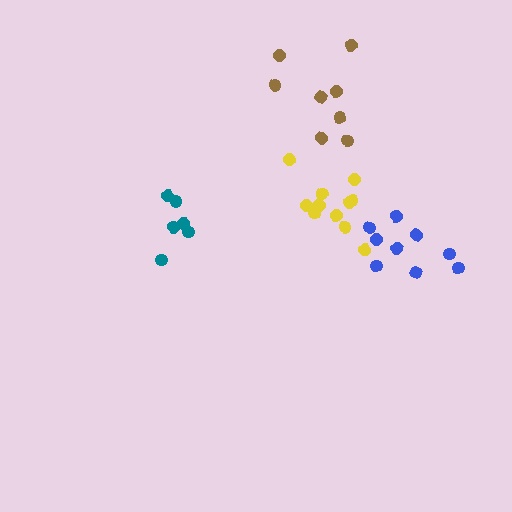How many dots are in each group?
Group 1: 9 dots, Group 2: 11 dots, Group 3: 6 dots, Group 4: 8 dots (34 total).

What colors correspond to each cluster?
The clusters are colored: blue, yellow, teal, brown.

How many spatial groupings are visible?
There are 4 spatial groupings.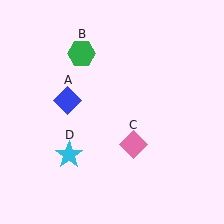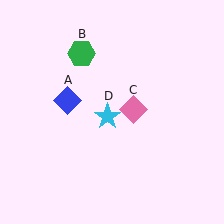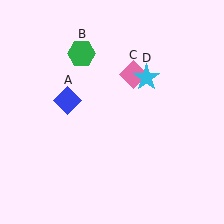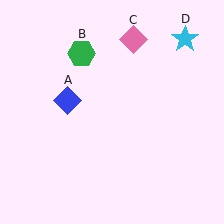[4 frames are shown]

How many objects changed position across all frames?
2 objects changed position: pink diamond (object C), cyan star (object D).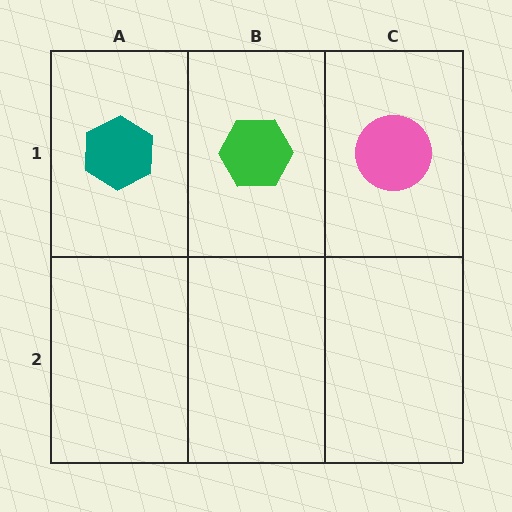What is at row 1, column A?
A teal hexagon.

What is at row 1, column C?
A pink circle.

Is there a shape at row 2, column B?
No, that cell is empty.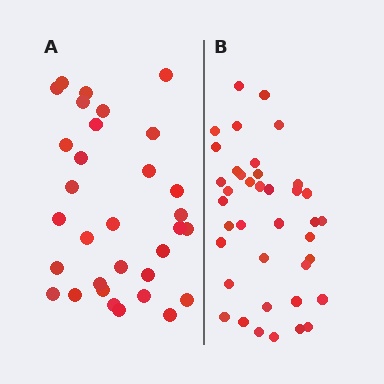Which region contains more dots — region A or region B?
Region B (the right region) has more dots.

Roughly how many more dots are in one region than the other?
Region B has roughly 8 or so more dots than region A.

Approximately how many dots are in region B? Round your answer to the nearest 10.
About 40 dots. (The exact count is 39, which rounds to 40.)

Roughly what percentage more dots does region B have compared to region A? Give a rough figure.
About 20% more.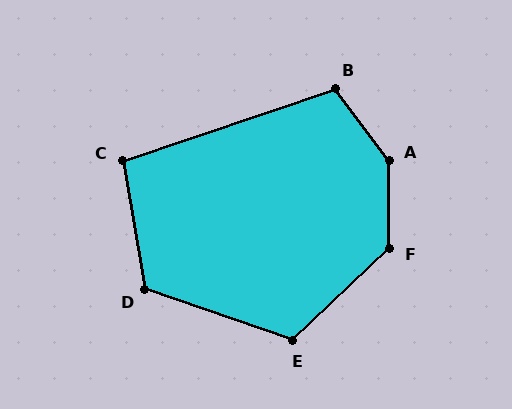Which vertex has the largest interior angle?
A, at approximately 143 degrees.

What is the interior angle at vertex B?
Approximately 108 degrees (obtuse).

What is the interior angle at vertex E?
Approximately 118 degrees (obtuse).